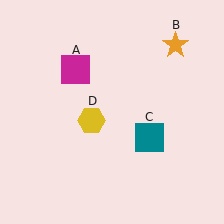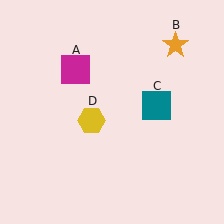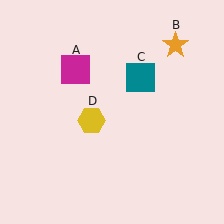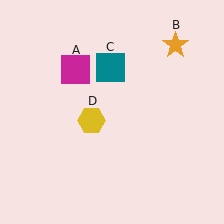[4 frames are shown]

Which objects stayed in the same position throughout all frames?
Magenta square (object A) and orange star (object B) and yellow hexagon (object D) remained stationary.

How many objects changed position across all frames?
1 object changed position: teal square (object C).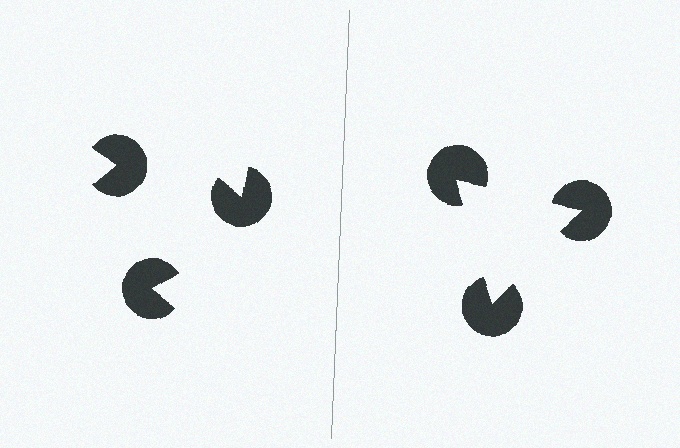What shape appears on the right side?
An illusory triangle.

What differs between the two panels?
The pac-man discs are positioned identically on both sides; only the wedge orientations differ. On the right they align to a triangle; on the left they are misaligned.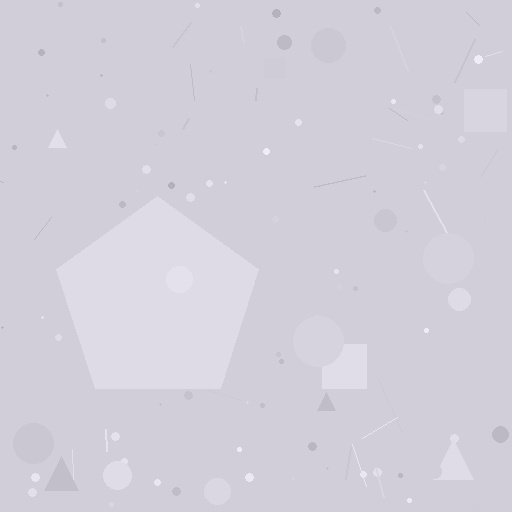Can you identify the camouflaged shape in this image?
The camouflaged shape is a pentagon.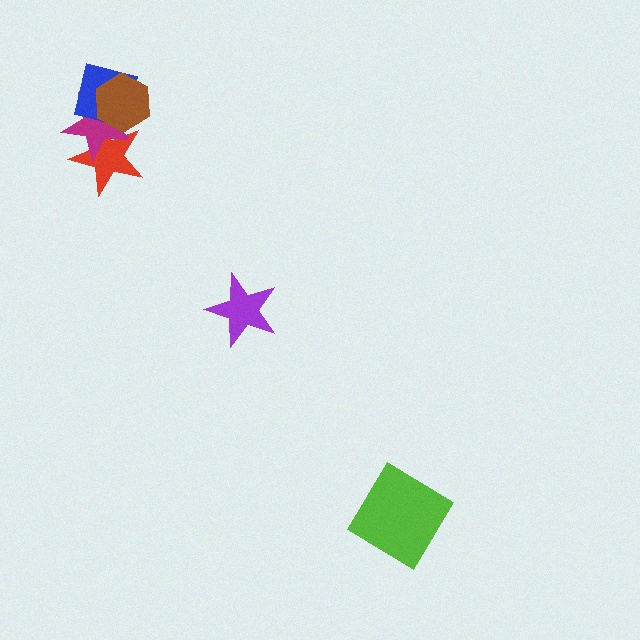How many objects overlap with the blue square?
3 objects overlap with the blue square.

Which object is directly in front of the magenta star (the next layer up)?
The blue square is directly in front of the magenta star.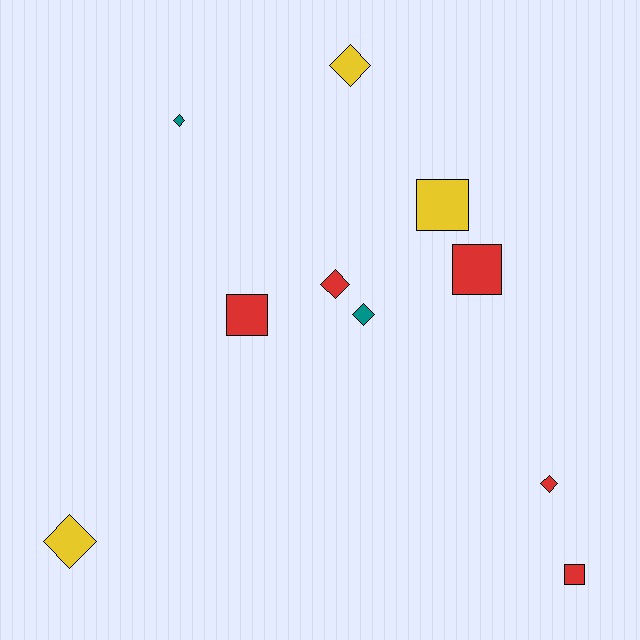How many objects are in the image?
There are 10 objects.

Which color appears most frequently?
Red, with 5 objects.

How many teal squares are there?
There are no teal squares.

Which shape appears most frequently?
Diamond, with 6 objects.